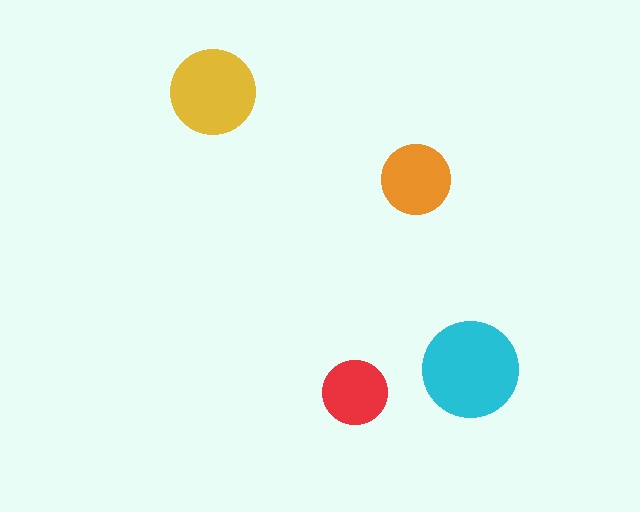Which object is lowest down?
The red circle is bottommost.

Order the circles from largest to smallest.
the cyan one, the yellow one, the orange one, the red one.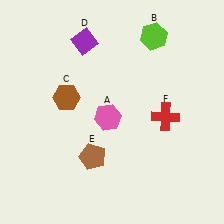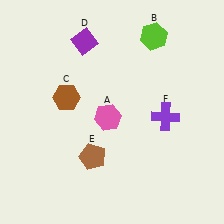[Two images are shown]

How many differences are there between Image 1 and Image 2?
There is 1 difference between the two images.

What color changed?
The cross (F) changed from red in Image 1 to purple in Image 2.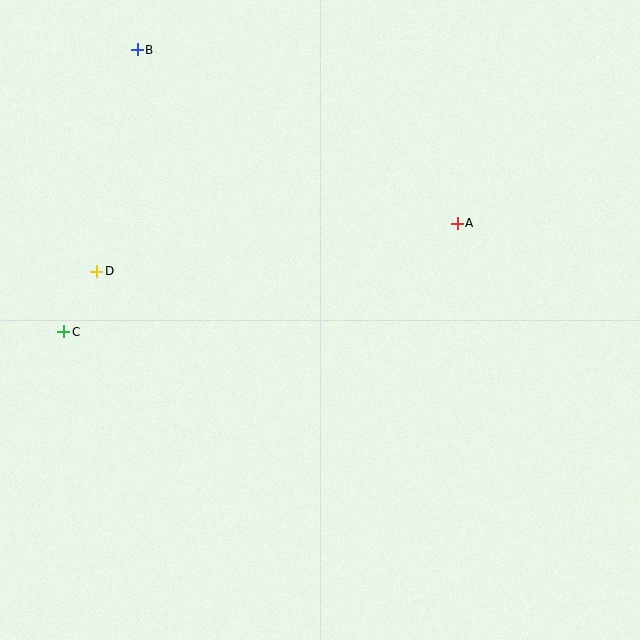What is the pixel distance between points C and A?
The distance between C and A is 408 pixels.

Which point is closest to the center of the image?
Point A at (457, 223) is closest to the center.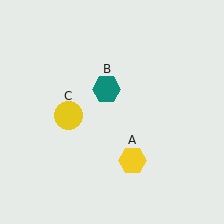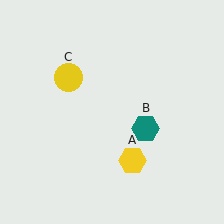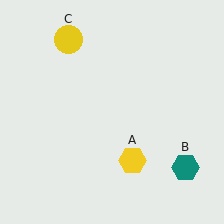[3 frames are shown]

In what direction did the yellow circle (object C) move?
The yellow circle (object C) moved up.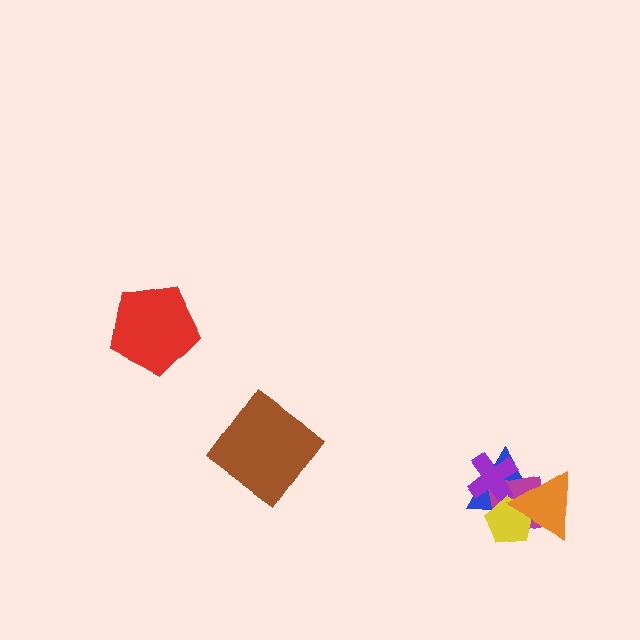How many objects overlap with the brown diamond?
0 objects overlap with the brown diamond.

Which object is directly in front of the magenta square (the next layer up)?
The purple cross is directly in front of the magenta square.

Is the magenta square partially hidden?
Yes, it is partially covered by another shape.